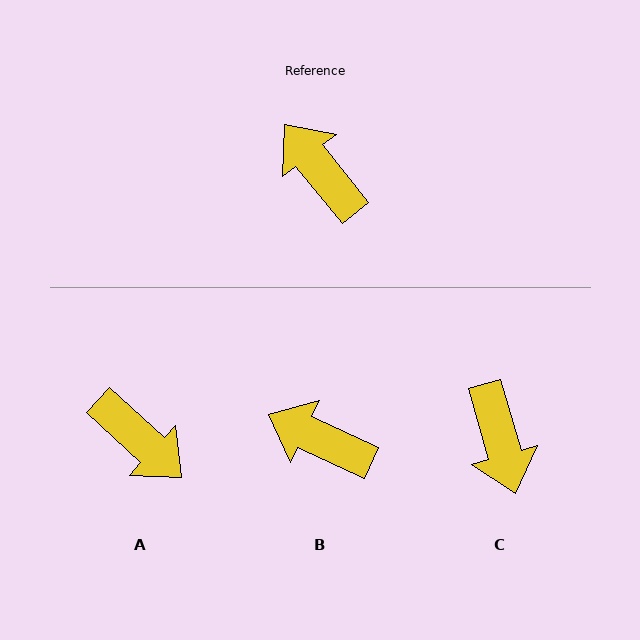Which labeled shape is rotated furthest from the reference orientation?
A, about 171 degrees away.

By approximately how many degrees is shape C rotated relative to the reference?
Approximately 157 degrees counter-clockwise.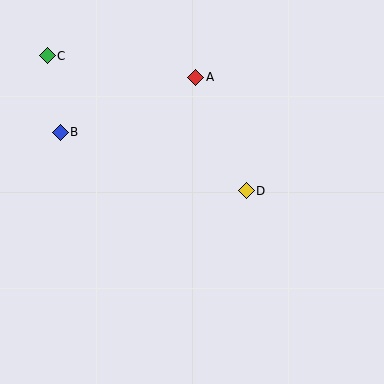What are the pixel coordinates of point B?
Point B is at (60, 132).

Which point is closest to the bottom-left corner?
Point B is closest to the bottom-left corner.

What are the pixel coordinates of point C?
Point C is at (47, 56).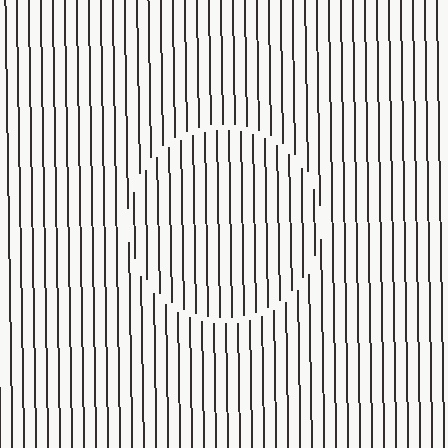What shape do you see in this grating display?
An illusory circle. The interior of the shape contains the same grating, shifted by half a period — the contour is defined by the phase discontinuity where line-ends from the inner and outer gratings abut.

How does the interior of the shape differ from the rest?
The interior of the shape contains the same grating, shifted by half a period — the contour is defined by the phase discontinuity where line-ends from the inner and outer gratings abut.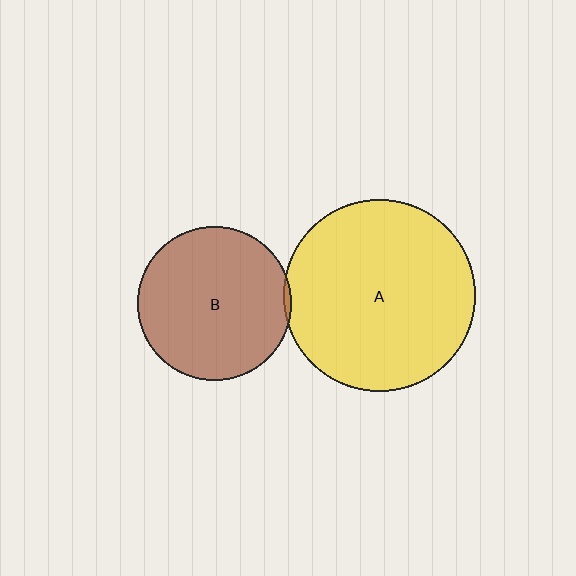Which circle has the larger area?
Circle A (yellow).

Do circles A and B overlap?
Yes.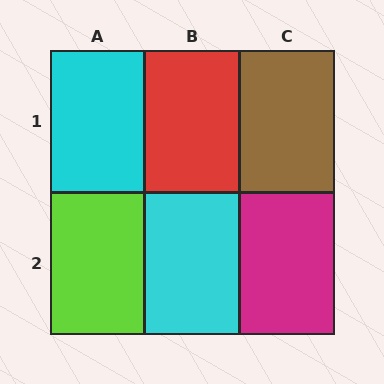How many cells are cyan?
2 cells are cyan.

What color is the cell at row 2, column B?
Cyan.